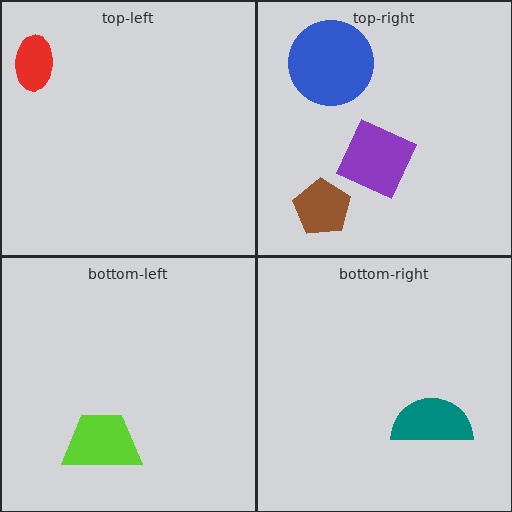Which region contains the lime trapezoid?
The bottom-left region.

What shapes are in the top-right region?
The brown pentagon, the blue circle, the purple square.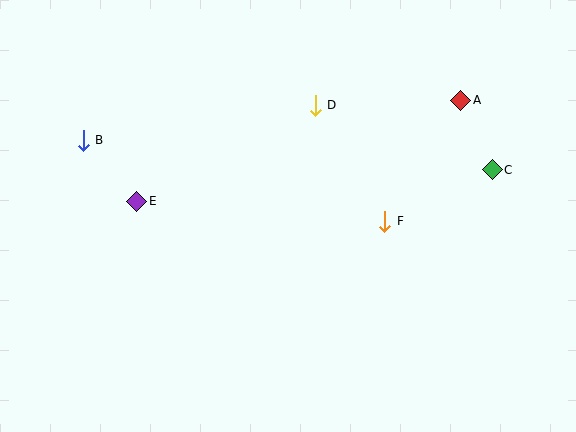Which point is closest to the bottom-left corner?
Point E is closest to the bottom-left corner.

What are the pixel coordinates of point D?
Point D is at (315, 105).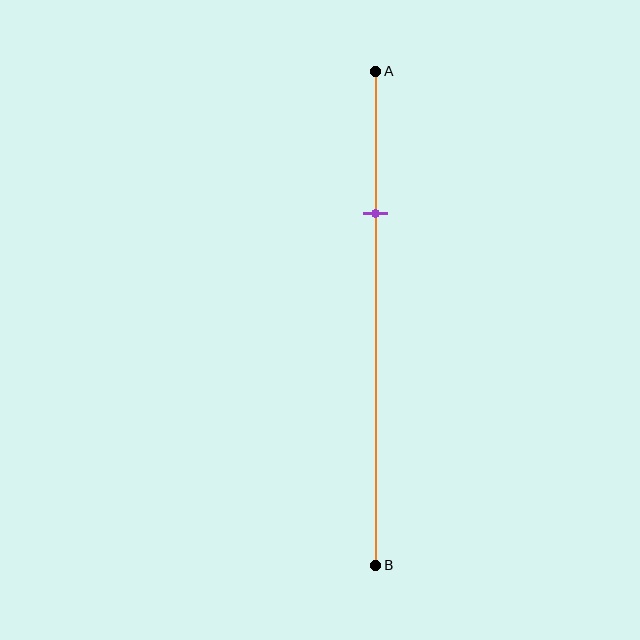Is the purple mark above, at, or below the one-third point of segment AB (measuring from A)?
The purple mark is above the one-third point of segment AB.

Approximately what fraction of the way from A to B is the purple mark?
The purple mark is approximately 30% of the way from A to B.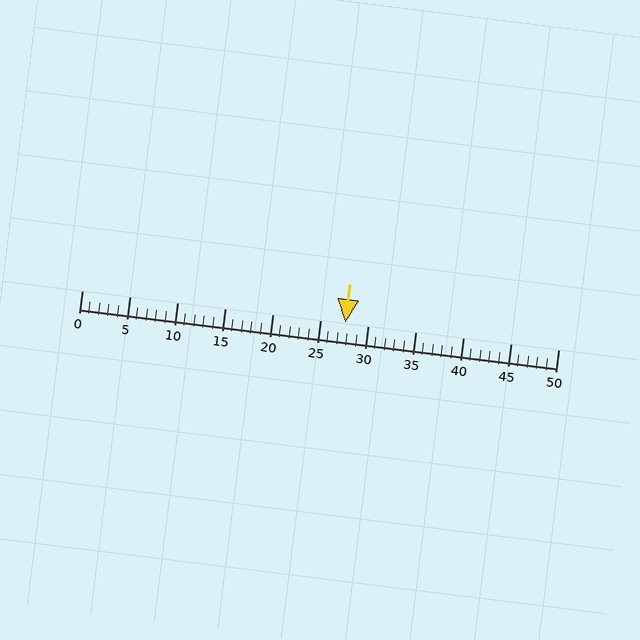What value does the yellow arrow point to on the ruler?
The yellow arrow points to approximately 28.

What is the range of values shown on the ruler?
The ruler shows values from 0 to 50.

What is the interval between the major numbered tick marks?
The major tick marks are spaced 5 units apart.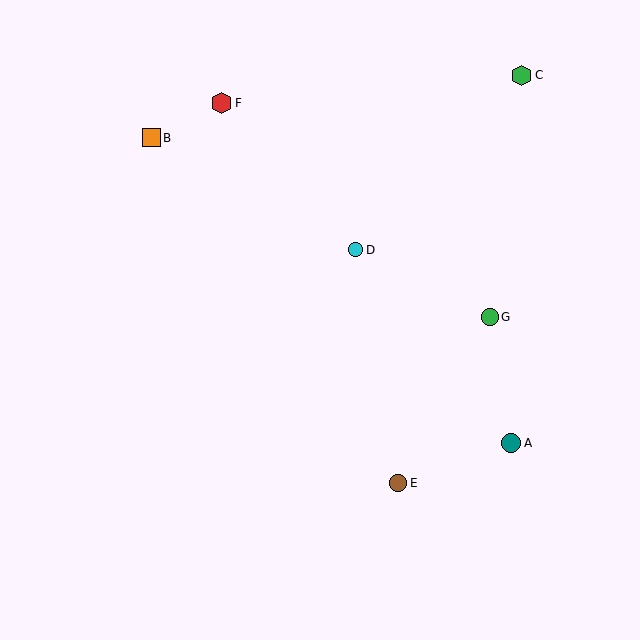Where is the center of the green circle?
The center of the green circle is at (490, 317).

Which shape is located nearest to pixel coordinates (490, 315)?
The green circle (labeled G) at (490, 317) is nearest to that location.